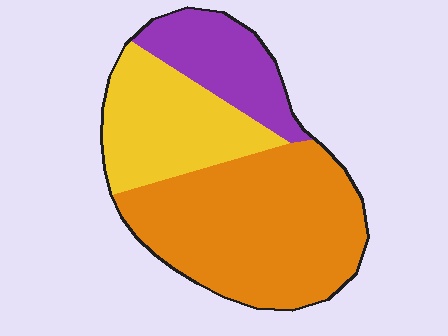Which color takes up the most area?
Orange, at roughly 55%.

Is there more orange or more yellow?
Orange.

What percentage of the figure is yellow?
Yellow takes up about one quarter (1/4) of the figure.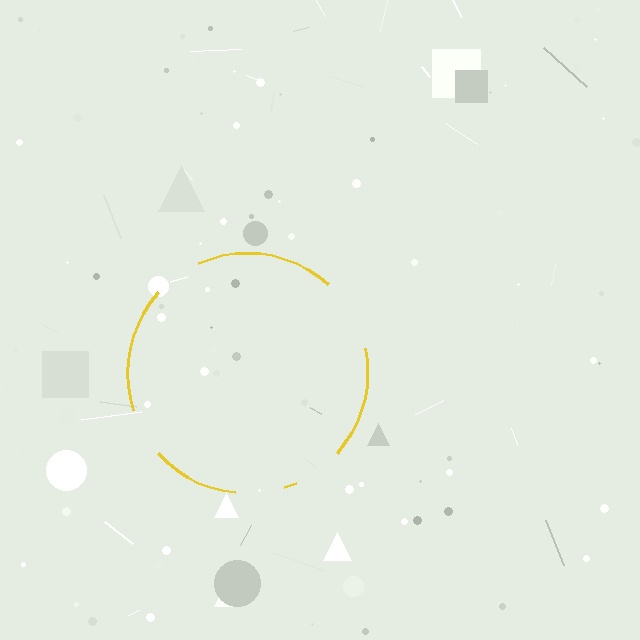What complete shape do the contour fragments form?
The contour fragments form a circle.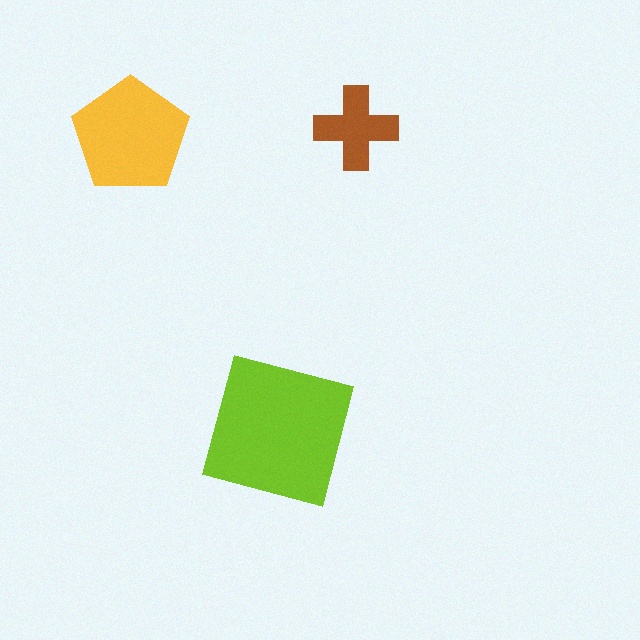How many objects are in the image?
There are 3 objects in the image.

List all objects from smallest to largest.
The brown cross, the yellow pentagon, the lime square.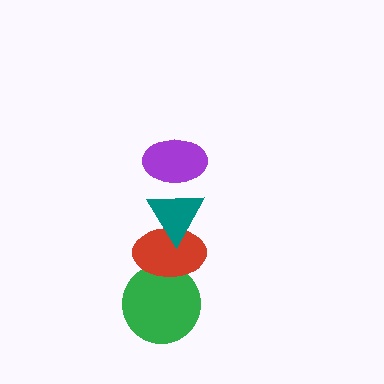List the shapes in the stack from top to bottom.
From top to bottom: the purple ellipse, the teal triangle, the red ellipse, the green circle.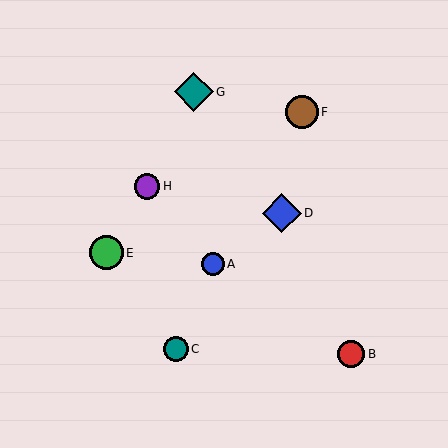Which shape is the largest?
The teal diamond (labeled G) is the largest.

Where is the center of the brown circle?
The center of the brown circle is at (302, 112).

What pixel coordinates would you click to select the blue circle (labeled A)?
Click at (213, 264) to select the blue circle A.